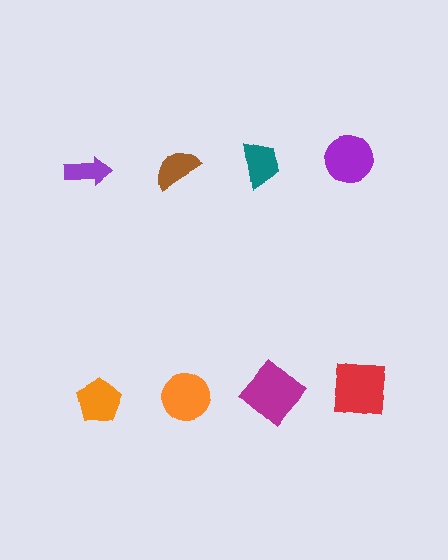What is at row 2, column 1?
An orange pentagon.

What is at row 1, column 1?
A purple arrow.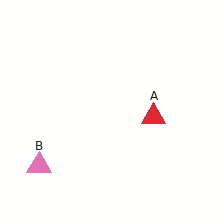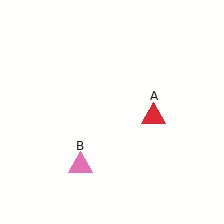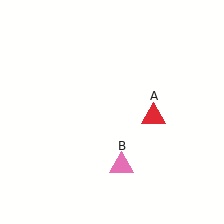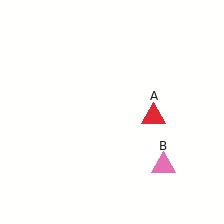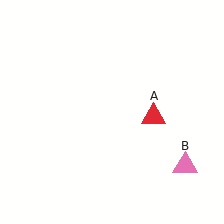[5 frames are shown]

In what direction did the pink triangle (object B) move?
The pink triangle (object B) moved right.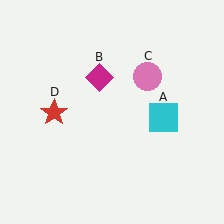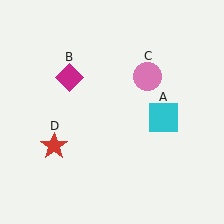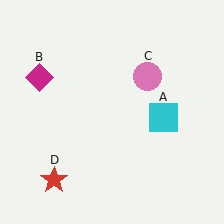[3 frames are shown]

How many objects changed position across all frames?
2 objects changed position: magenta diamond (object B), red star (object D).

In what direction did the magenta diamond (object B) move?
The magenta diamond (object B) moved left.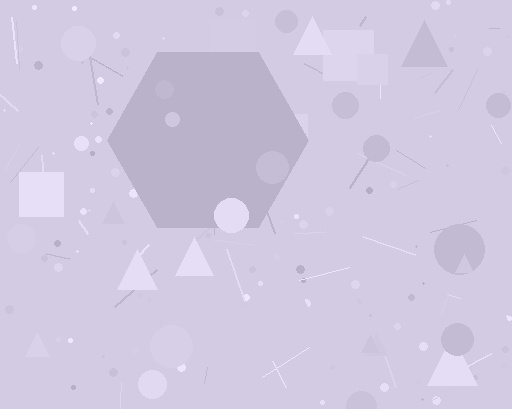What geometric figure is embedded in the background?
A hexagon is embedded in the background.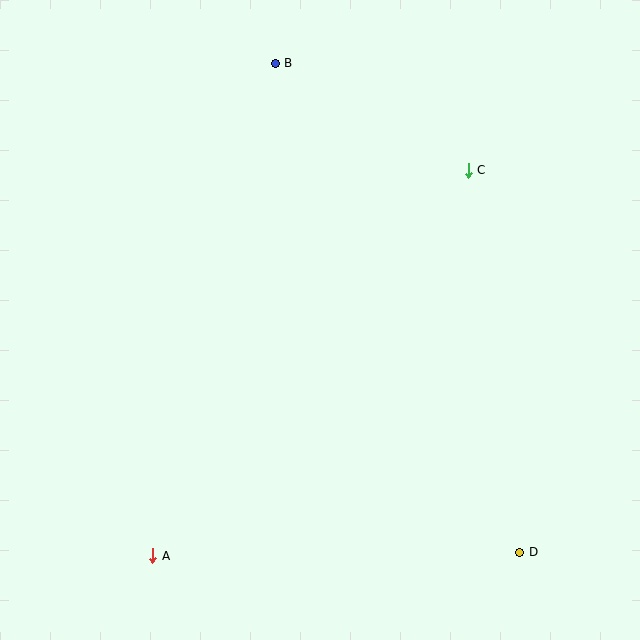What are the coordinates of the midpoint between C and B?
The midpoint between C and B is at (372, 117).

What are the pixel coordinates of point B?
Point B is at (275, 63).